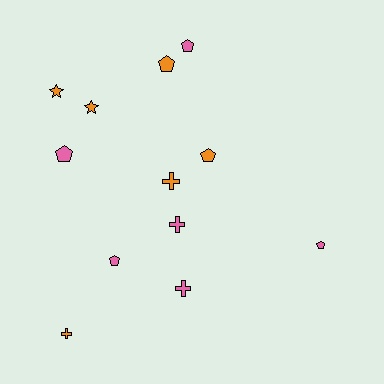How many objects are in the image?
There are 12 objects.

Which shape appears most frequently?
Pentagon, with 6 objects.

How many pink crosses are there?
There are 2 pink crosses.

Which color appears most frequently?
Orange, with 6 objects.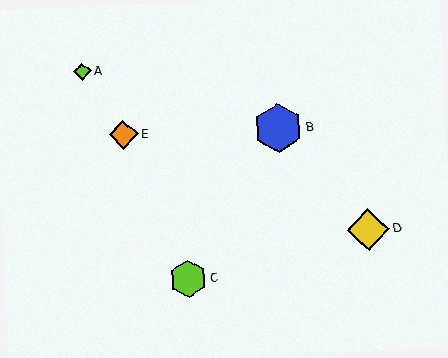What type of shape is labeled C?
Shape C is a lime hexagon.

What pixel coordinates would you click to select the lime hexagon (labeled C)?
Click at (188, 279) to select the lime hexagon C.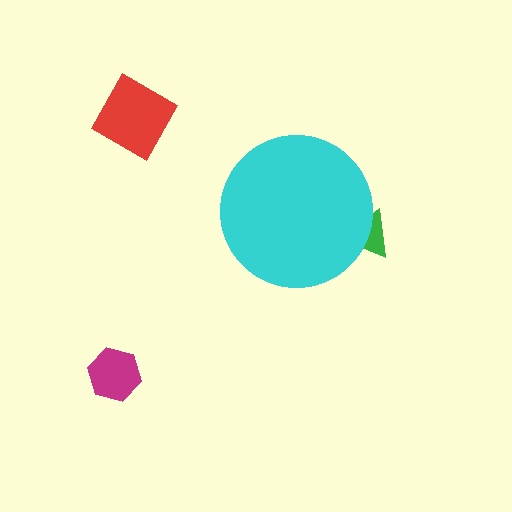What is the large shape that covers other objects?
A cyan circle.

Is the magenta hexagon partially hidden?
No, the magenta hexagon is fully visible.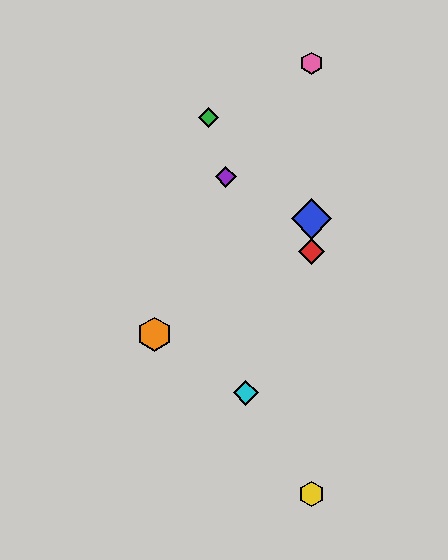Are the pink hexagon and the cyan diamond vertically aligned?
No, the pink hexagon is at x≈312 and the cyan diamond is at x≈246.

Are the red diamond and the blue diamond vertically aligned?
Yes, both are at x≈312.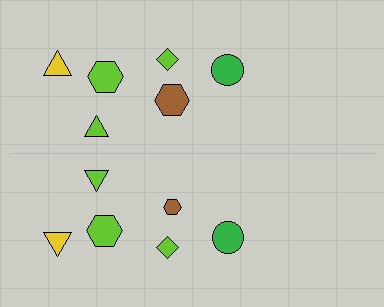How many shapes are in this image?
There are 12 shapes in this image.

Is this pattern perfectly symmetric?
No, the pattern is not perfectly symmetric. The brown hexagon on the bottom side has a different size than its mirror counterpart.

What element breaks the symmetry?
The brown hexagon on the bottom side has a different size than its mirror counterpart.